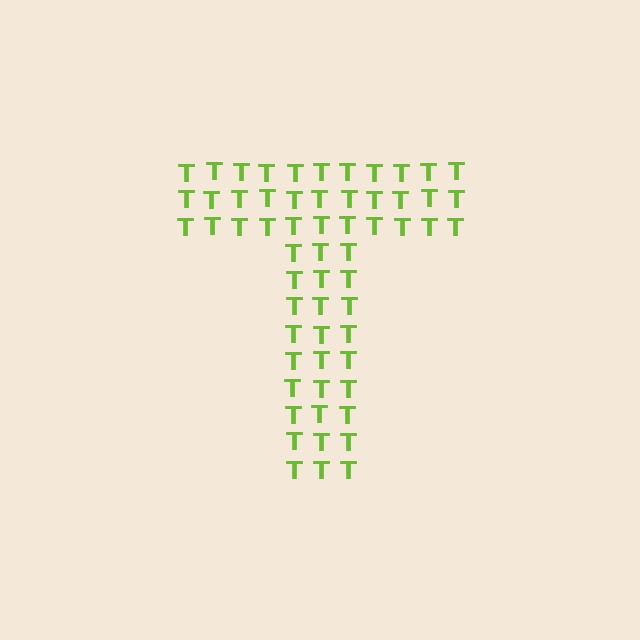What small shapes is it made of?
It is made of small letter T's.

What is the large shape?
The large shape is the letter T.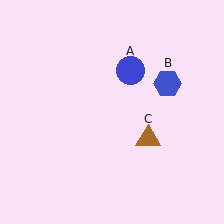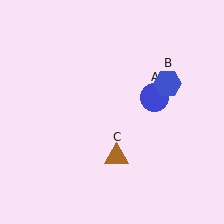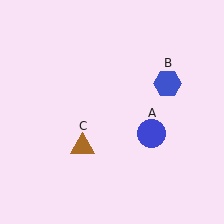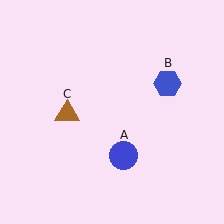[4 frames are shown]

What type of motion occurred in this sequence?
The blue circle (object A), brown triangle (object C) rotated clockwise around the center of the scene.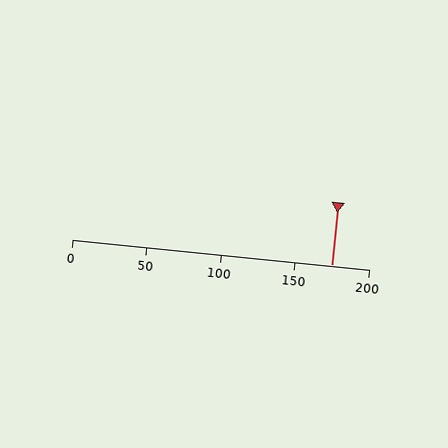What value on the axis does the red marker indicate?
The marker indicates approximately 175.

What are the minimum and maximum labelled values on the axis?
The axis runs from 0 to 200.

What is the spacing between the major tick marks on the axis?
The major ticks are spaced 50 apart.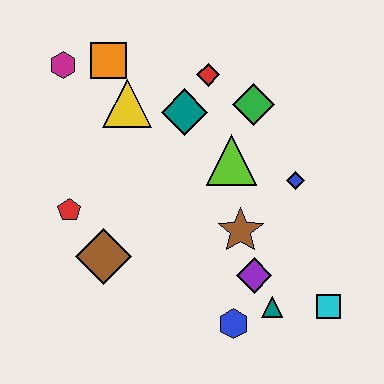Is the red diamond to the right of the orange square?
Yes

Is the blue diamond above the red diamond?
No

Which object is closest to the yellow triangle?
The orange square is closest to the yellow triangle.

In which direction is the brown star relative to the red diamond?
The brown star is below the red diamond.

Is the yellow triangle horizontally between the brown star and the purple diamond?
No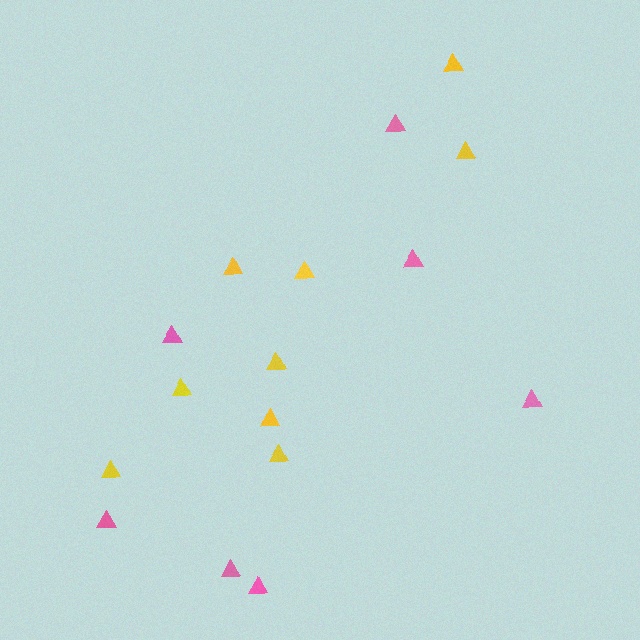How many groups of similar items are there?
There are 2 groups: one group of pink triangles (7) and one group of yellow triangles (9).